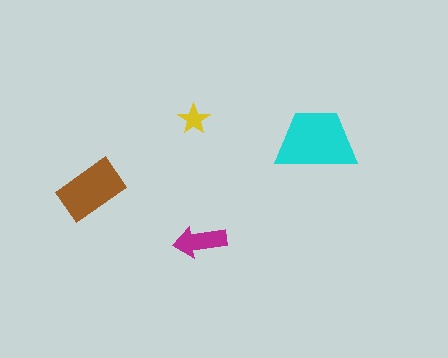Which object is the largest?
The cyan trapezoid.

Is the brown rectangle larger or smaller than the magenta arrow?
Larger.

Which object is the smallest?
The yellow star.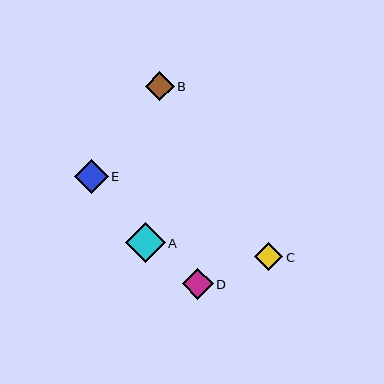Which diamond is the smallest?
Diamond C is the smallest with a size of approximately 28 pixels.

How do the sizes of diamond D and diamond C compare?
Diamond D and diamond C are approximately the same size.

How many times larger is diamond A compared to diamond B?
Diamond A is approximately 1.4 times the size of diamond B.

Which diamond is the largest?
Diamond A is the largest with a size of approximately 40 pixels.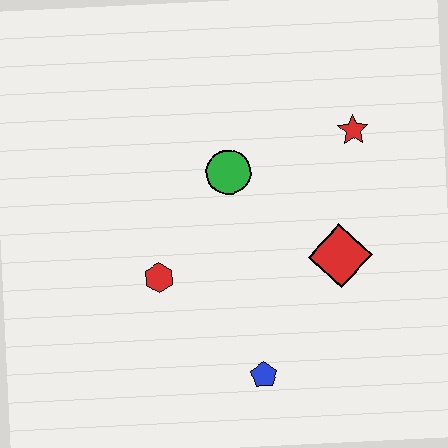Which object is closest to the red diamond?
The red star is closest to the red diamond.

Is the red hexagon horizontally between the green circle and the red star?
No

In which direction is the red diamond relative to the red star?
The red diamond is below the red star.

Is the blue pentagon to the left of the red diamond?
Yes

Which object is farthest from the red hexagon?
The red star is farthest from the red hexagon.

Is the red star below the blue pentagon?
No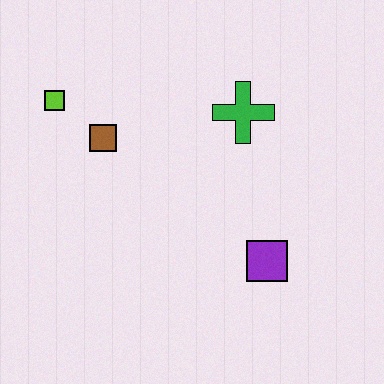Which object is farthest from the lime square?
The purple square is farthest from the lime square.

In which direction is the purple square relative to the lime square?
The purple square is to the right of the lime square.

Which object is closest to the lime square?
The brown square is closest to the lime square.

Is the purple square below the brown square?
Yes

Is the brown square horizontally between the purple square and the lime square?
Yes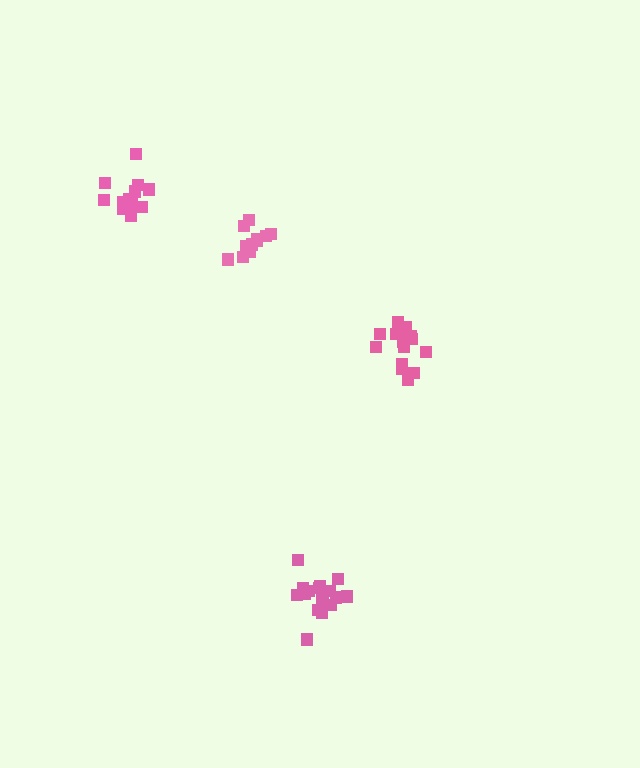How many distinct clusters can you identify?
There are 4 distinct clusters.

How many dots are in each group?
Group 1: 17 dots, Group 2: 16 dots, Group 3: 11 dots, Group 4: 13 dots (57 total).